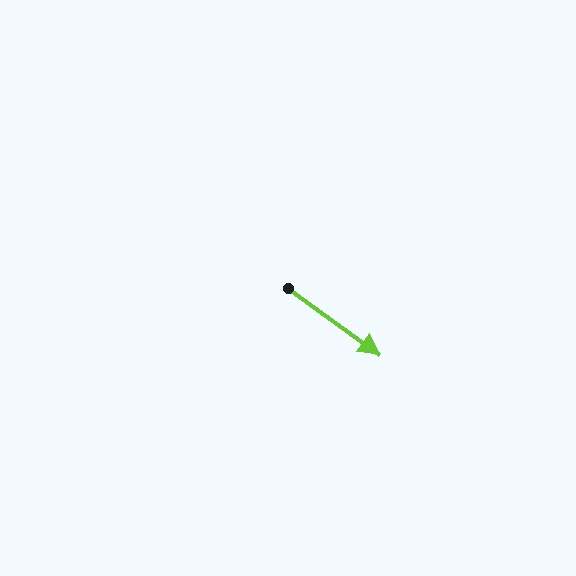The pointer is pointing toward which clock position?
Roughly 4 o'clock.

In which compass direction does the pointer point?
Southeast.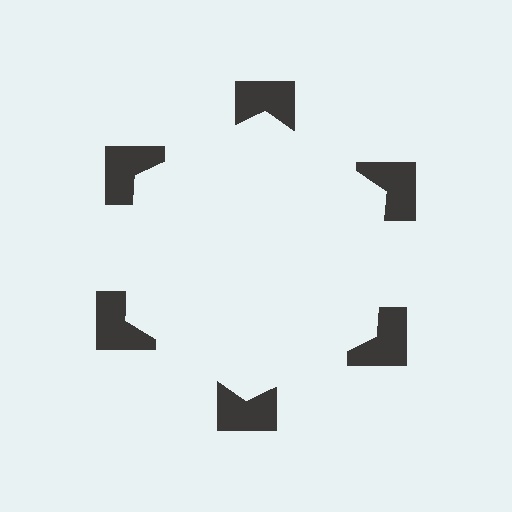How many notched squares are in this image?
There are 6 — one at each vertex of the illusory hexagon.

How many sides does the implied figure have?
6 sides.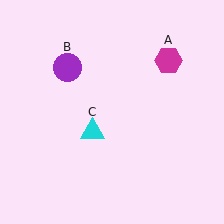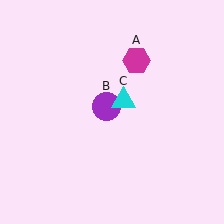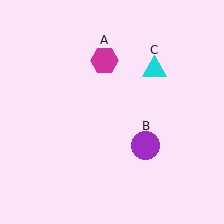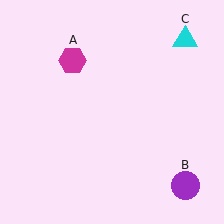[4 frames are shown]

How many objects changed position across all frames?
3 objects changed position: magenta hexagon (object A), purple circle (object B), cyan triangle (object C).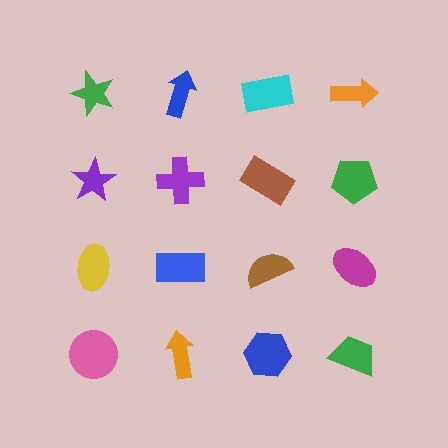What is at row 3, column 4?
A magenta ellipse.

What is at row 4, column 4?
A green trapezoid.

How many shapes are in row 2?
4 shapes.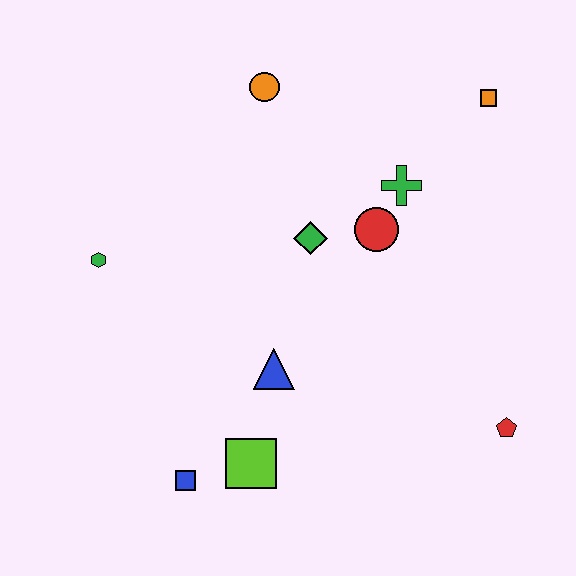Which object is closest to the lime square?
The blue square is closest to the lime square.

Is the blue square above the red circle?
No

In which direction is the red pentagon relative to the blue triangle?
The red pentagon is to the right of the blue triangle.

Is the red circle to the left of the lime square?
No